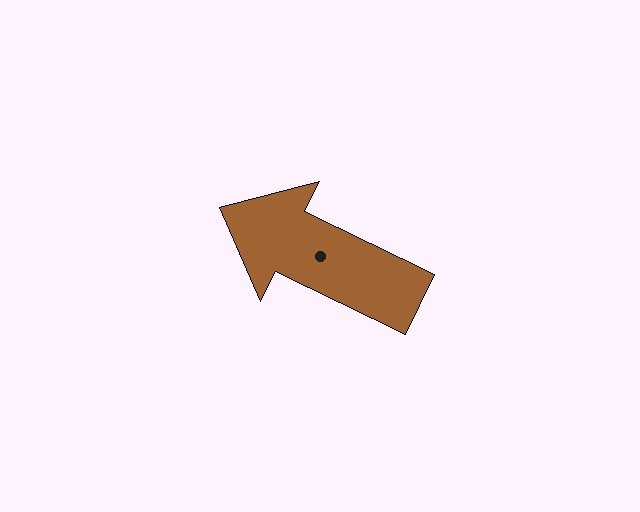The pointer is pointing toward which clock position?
Roughly 10 o'clock.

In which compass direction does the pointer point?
Northwest.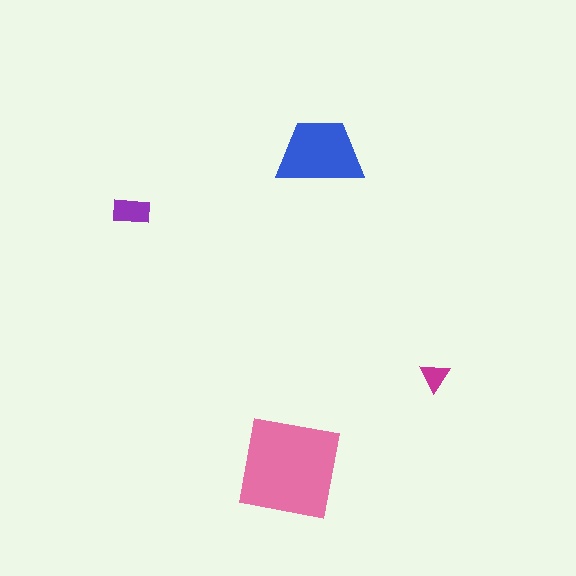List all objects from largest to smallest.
The pink square, the blue trapezoid, the purple rectangle, the magenta triangle.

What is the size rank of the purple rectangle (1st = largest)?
3rd.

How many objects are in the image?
There are 4 objects in the image.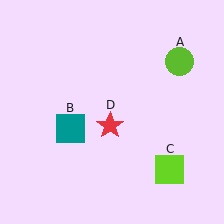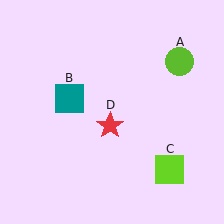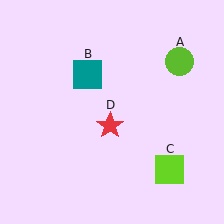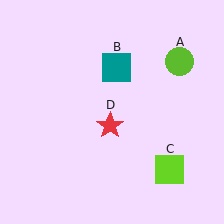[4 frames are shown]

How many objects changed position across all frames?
1 object changed position: teal square (object B).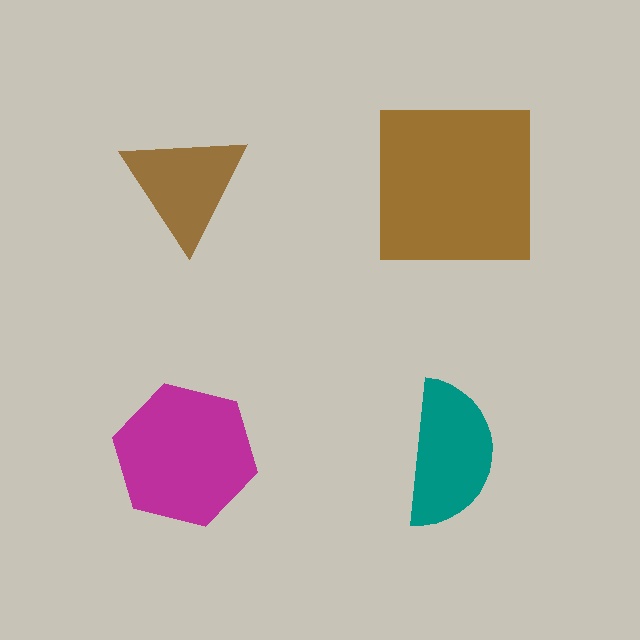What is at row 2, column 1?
A magenta hexagon.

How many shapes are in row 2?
2 shapes.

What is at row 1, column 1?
A brown triangle.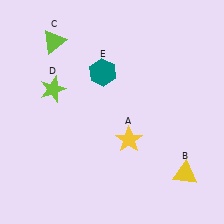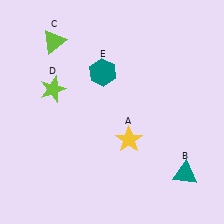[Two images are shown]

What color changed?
The triangle (B) changed from yellow in Image 1 to teal in Image 2.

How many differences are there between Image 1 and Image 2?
There is 1 difference between the two images.